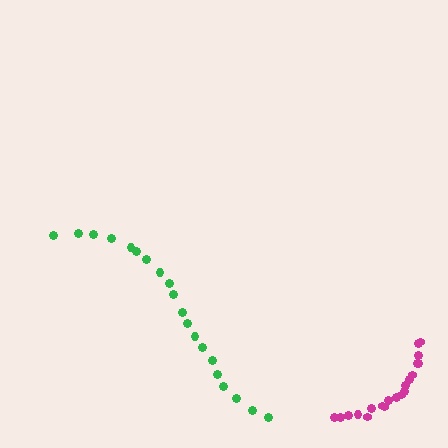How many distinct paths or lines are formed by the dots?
There are 2 distinct paths.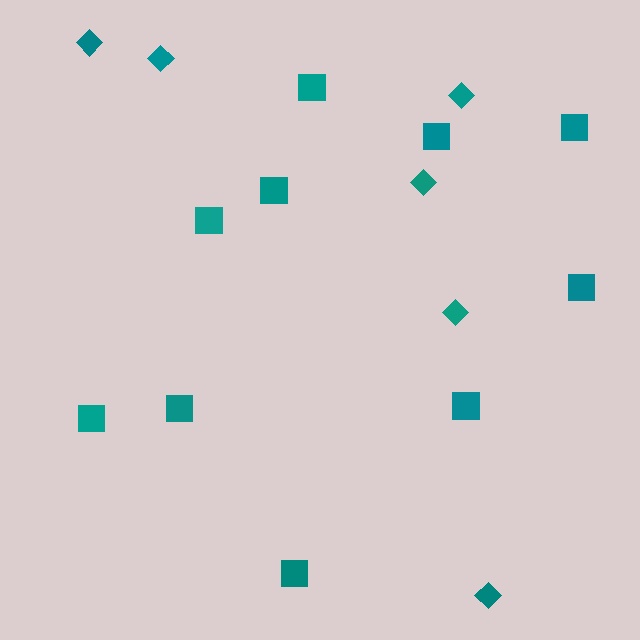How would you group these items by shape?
There are 2 groups: one group of squares (10) and one group of diamonds (6).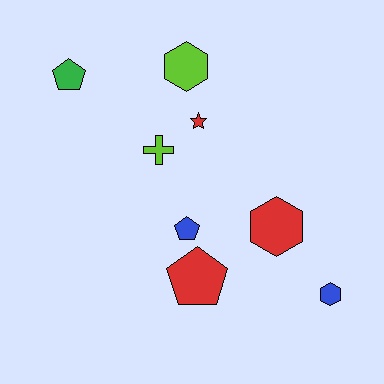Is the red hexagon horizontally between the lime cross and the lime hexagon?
No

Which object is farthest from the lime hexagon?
The blue hexagon is farthest from the lime hexagon.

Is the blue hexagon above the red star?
No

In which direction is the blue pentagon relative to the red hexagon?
The blue pentagon is to the left of the red hexagon.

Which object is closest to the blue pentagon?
The red pentagon is closest to the blue pentagon.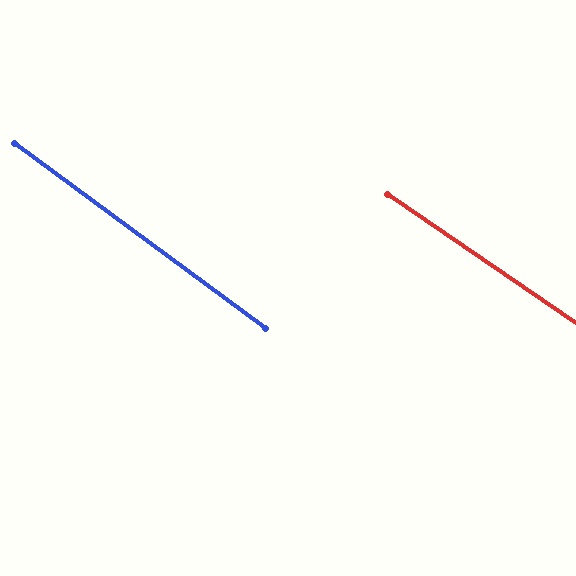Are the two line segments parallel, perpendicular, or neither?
Parallel — their directions differ by only 1.9°.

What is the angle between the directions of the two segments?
Approximately 2 degrees.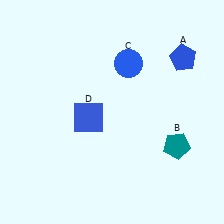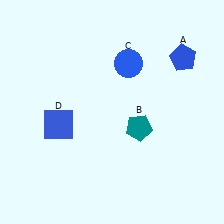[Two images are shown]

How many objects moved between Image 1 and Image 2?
2 objects moved between the two images.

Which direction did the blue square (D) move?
The blue square (D) moved left.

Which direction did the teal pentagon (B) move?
The teal pentagon (B) moved left.